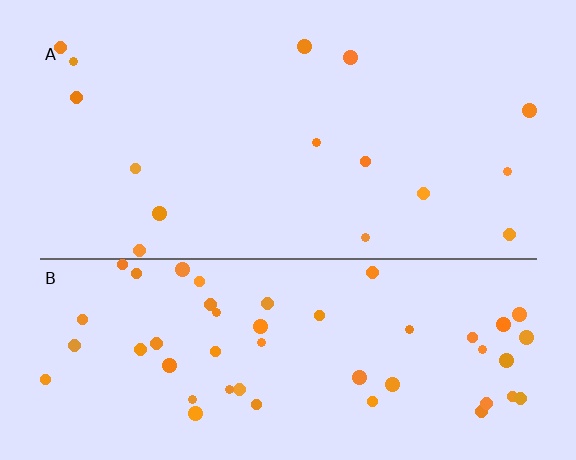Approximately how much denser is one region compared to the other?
Approximately 3.4× — region B over region A.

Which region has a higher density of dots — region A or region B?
B (the bottom).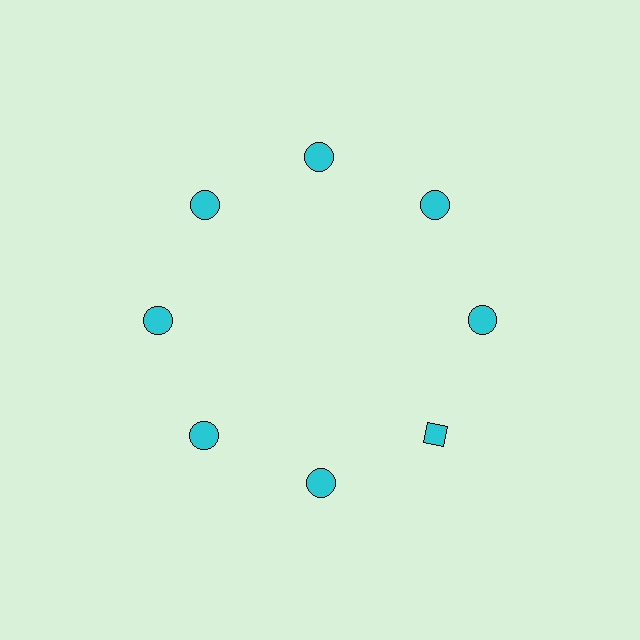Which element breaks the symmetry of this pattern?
The cyan diamond at roughly the 4 o'clock position breaks the symmetry. All other shapes are cyan circles.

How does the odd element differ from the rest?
It has a different shape: diamond instead of circle.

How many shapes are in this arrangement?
There are 8 shapes arranged in a ring pattern.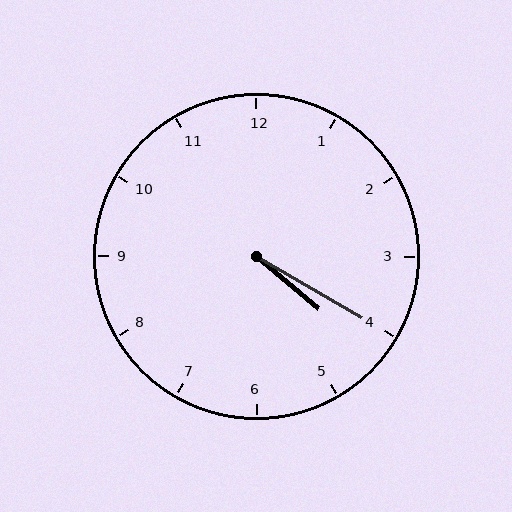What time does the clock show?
4:20.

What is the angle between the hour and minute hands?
Approximately 10 degrees.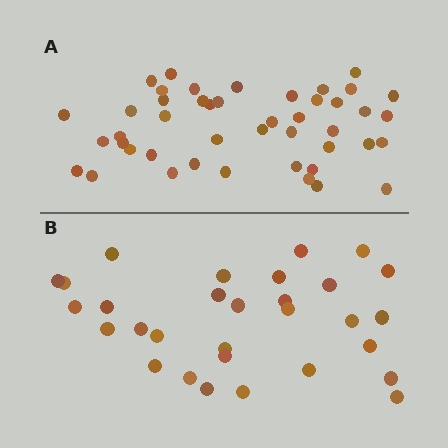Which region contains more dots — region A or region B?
Region A (the top region) has more dots.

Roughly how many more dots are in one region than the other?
Region A has approximately 15 more dots than region B.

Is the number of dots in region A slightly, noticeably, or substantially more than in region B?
Region A has substantially more. The ratio is roughly 1.5 to 1.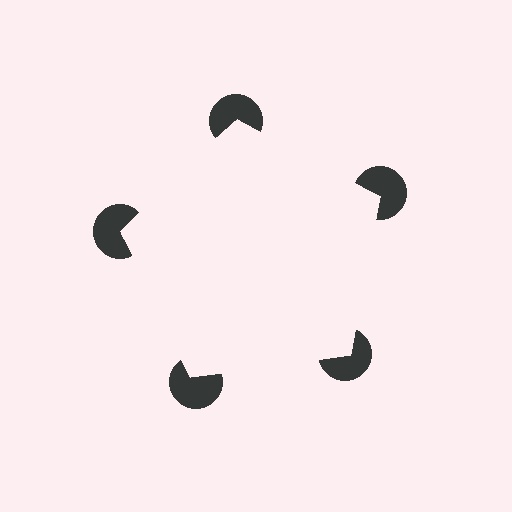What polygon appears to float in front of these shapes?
An illusory pentagon — its edges are inferred from the aligned wedge cuts in the pac-man discs, not physically drawn.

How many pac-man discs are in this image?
There are 5 — one at each vertex of the illusory pentagon.